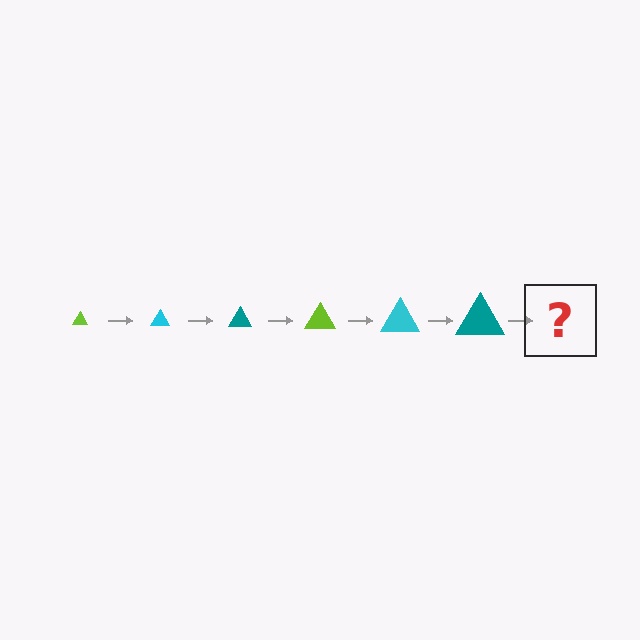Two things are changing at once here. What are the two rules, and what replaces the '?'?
The two rules are that the triangle grows larger each step and the color cycles through lime, cyan, and teal. The '?' should be a lime triangle, larger than the previous one.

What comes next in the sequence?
The next element should be a lime triangle, larger than the previous one.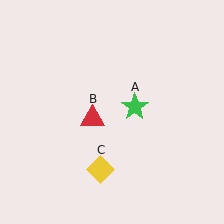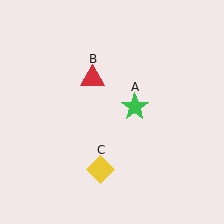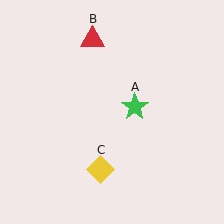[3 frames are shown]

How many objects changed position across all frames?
1 object changed position: red triangle (object B).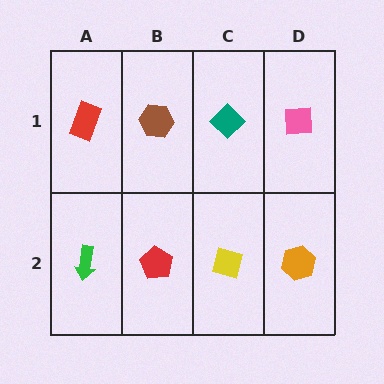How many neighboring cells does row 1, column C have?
3.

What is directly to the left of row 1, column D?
A teal diamond.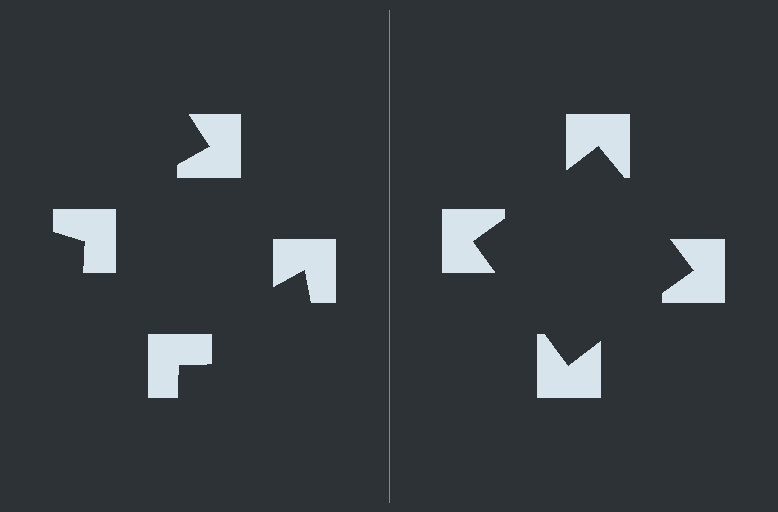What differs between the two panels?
The notched squares are positioned identically on both sides; only the wedge orientations differ. On the right they align to a square; on the left they are misaligned.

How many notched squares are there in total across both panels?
8 — 4 on each side.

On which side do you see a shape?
An illusory square appears on the right side. On the left side the wedge cuts are rotated, so no coherent shape forms.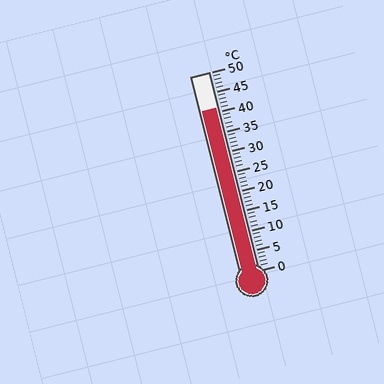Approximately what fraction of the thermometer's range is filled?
The thermometer is filled to approximately 80% of its range.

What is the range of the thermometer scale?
The thermometer scale ranges from 0°C to 50°C.